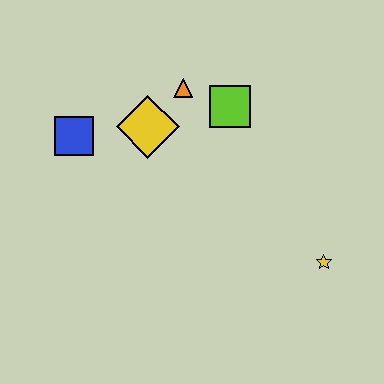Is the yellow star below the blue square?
Yes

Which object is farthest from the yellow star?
The blue square is farthest from the yellow star.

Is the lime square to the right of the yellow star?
No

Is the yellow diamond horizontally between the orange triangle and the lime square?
No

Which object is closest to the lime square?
The orange triangle is closest to the lime square.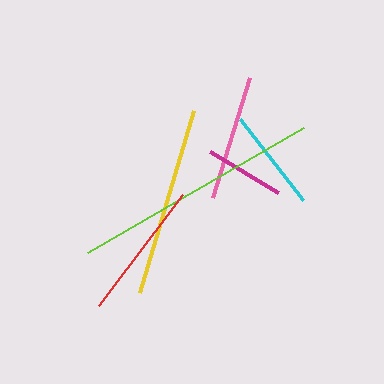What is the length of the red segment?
The red segment is approximately 139 pixels long.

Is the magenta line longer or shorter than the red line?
The red line is longer than the magenta line.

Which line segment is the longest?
The lime line is the longest at approximately 249 pixels.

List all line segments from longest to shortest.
From longest to shortest: lime, yellow, red, pink, cyan, magenta.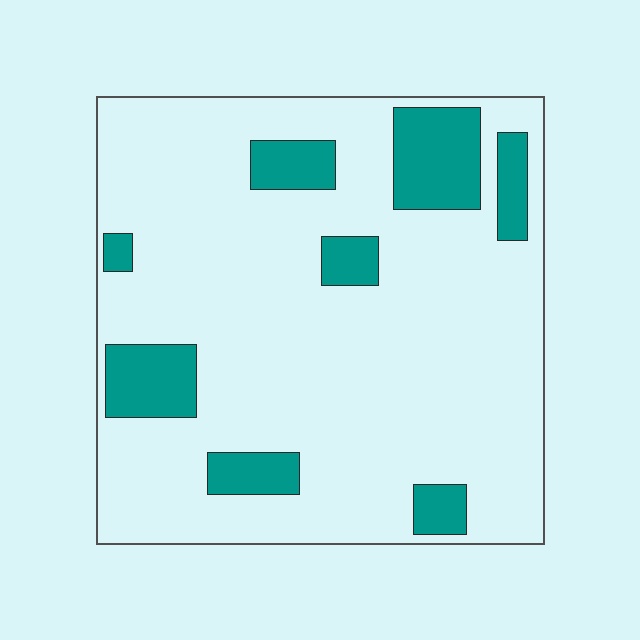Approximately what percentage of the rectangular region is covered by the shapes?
Approximately 15%.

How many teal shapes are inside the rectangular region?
8.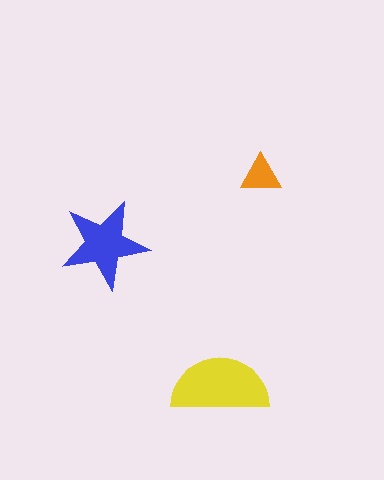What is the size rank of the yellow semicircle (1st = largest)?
1st.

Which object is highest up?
The orange triangle is topmost.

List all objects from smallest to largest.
The orange triangle, the blue star, the yellow semicircle.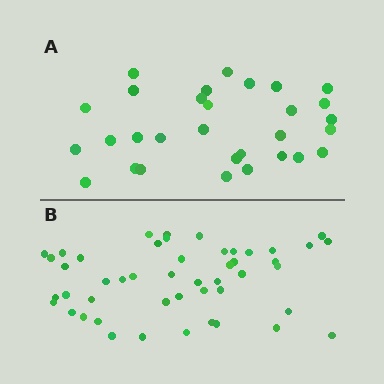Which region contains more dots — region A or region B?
Region B (the bottom region) has more dots.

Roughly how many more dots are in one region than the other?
Region B has approximately 20 more dots than region A.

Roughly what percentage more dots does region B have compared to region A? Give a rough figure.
About 60% more.